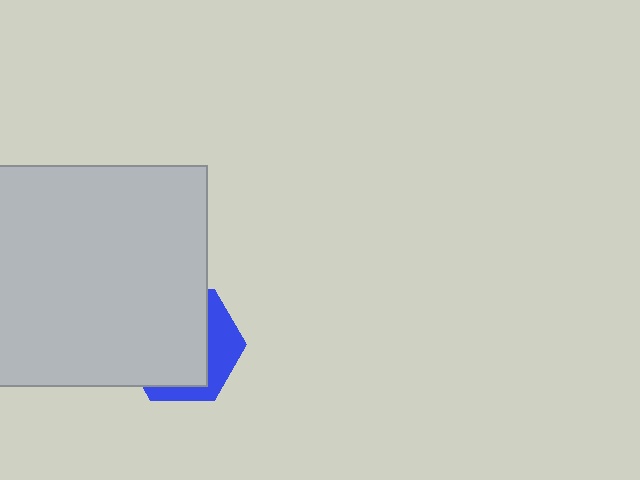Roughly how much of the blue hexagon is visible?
A small part of it is visible (roughly 32%).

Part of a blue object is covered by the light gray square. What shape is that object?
It is a hexagon.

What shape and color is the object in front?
The object in front is a light gray square.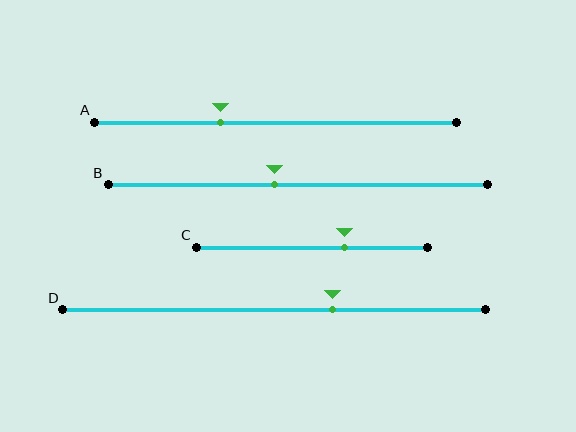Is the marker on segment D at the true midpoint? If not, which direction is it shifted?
No, the marker on segment D is shifted to the right by about 14% of the segment length.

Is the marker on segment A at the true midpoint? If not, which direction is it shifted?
No, the marker on segment A is shifted to the left by about 15% of the segment length.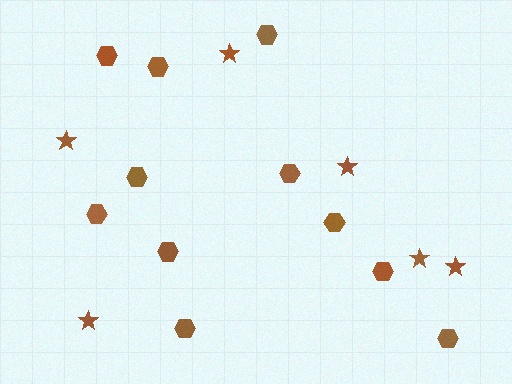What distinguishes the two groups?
There are 2 groups: one group of hexagons (11) and one group of stars (6).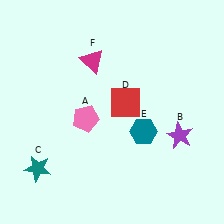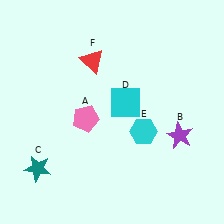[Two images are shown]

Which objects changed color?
D changed from red to cyan. E changed from teal to cyan. F changed from magenta to red.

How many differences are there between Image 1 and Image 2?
There are 3 differences between the two images.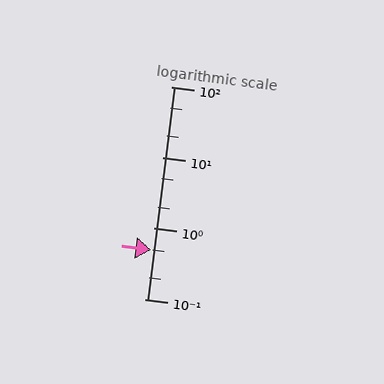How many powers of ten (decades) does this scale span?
The scale spans 3 decades, from 0.1 to 100.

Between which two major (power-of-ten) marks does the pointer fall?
The pointer is between 0.1 and 1.